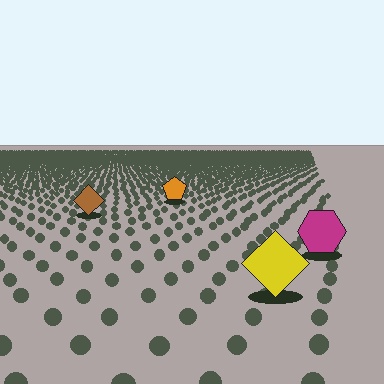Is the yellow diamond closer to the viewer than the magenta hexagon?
Yes. The yellow diamond is closer — you can tell from the texture gradient: the ground texture is coarser near it.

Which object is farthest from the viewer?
The orange pentagon is farthest from the viewer. It appears smaller and the ground texture around it is denser.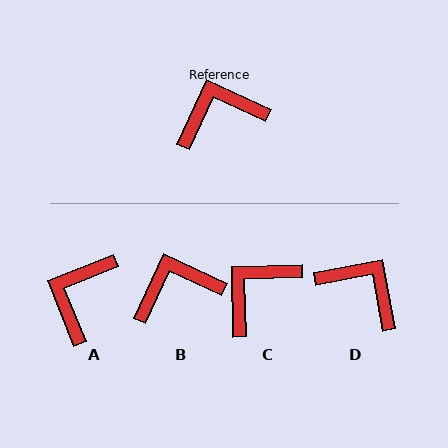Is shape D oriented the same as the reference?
No, it is off by about 55 degrees.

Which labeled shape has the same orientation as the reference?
B.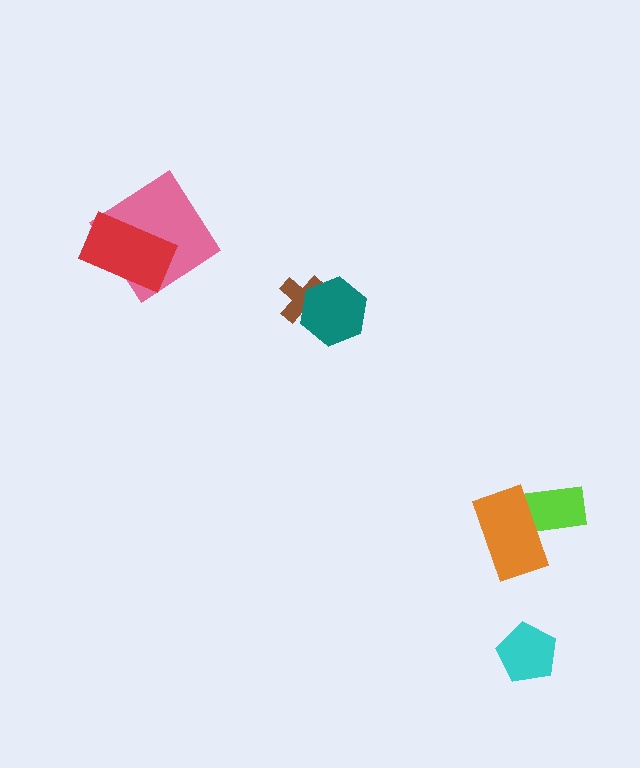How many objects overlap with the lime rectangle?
1 object overlaps with the lime rectangle.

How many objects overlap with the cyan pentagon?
0 objects overlap with the cyan pentagon.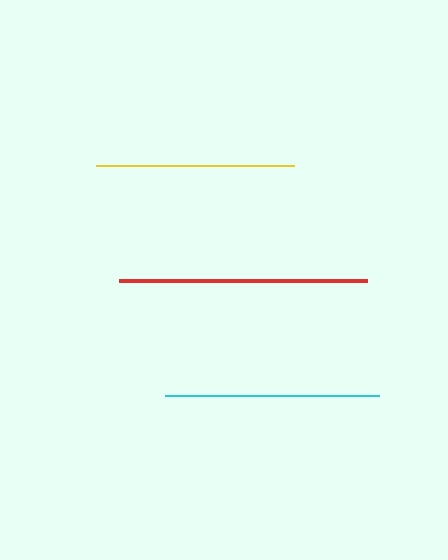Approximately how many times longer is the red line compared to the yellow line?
The red line is approximately 1.2 times the length of the yellow line.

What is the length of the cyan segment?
The cyan segment is approximately 214 pixels long.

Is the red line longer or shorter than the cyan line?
The red line is longer than the cyan line.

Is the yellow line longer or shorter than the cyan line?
The cyan line is longer than the yellow line.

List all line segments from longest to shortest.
From longest to shortest: red, cyan, yellow.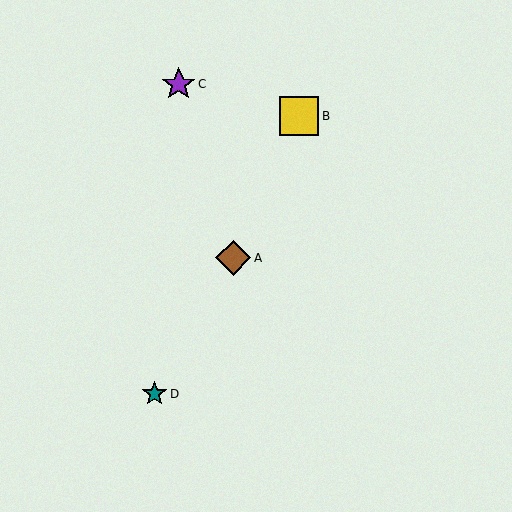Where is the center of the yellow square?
The center of the yellow square is at (299, 116).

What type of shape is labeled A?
Shape A is a brown diamond.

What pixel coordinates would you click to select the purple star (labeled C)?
Click at (179, 84) to select the purple star C.